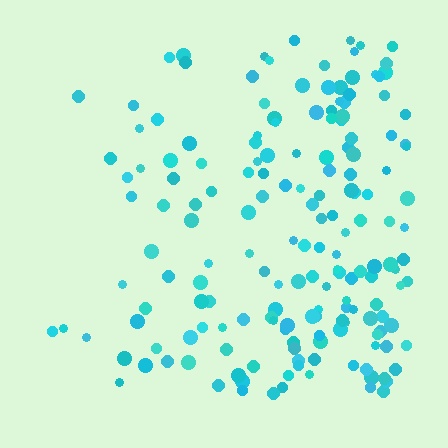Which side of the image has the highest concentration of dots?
The right.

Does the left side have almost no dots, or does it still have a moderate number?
Still a moderate number, just noticeably fewer than the right.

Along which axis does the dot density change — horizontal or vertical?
Horizontal.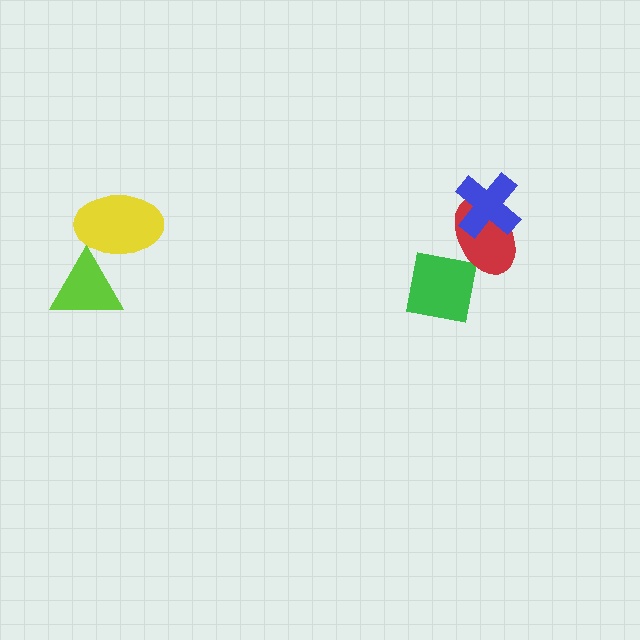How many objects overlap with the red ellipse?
2 objects overlap with the red ellipse.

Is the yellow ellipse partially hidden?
Yes, it is partially covered by another shape.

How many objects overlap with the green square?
1 object overlaps with the green square.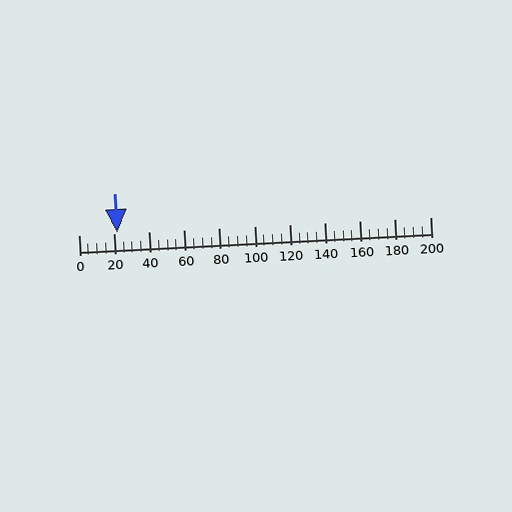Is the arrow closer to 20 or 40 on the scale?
The arrow is closer to 20.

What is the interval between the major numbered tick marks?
The major tick marks are spaced 20 units apart.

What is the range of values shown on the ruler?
The ruler shows values from 0 to 200.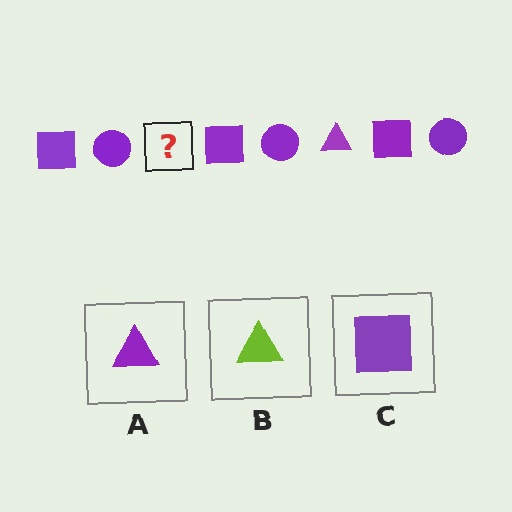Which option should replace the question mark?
Option A.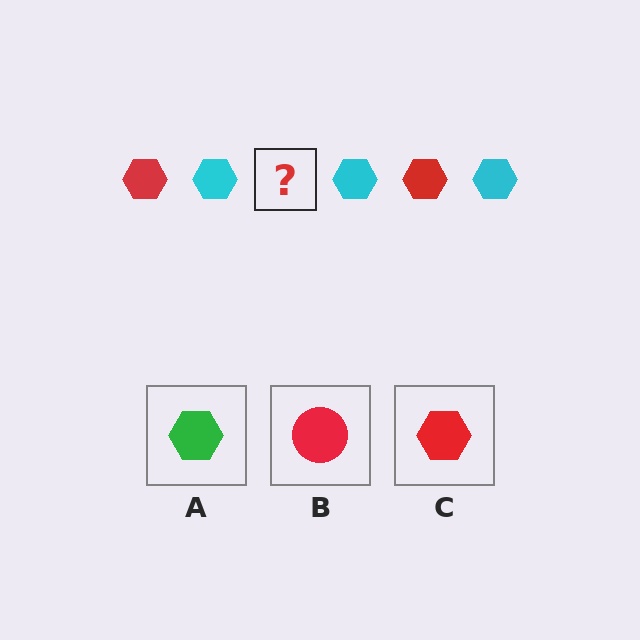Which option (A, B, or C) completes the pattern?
C.